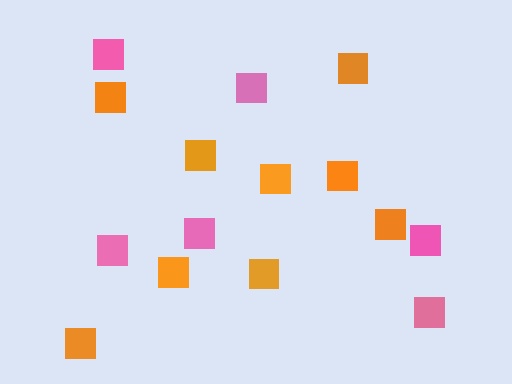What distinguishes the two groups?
There are 2 groups: one group of pink squares (6) and one group of orange squares (9).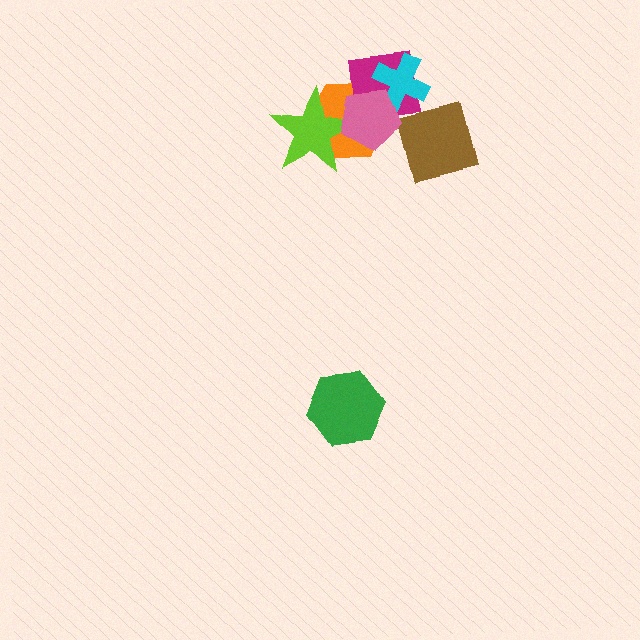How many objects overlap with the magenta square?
4 objects overlap with the magenta square.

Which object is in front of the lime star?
The pink pentagon is in front of the lime star.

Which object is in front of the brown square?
The pink pentagon is in front of the brown square.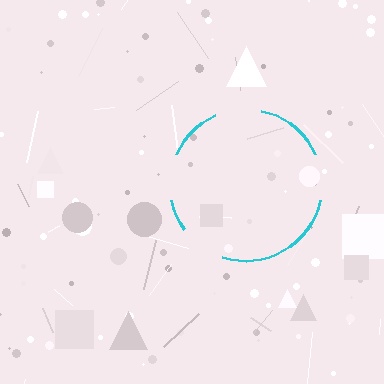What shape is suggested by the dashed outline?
The dashed outline suggests a circle.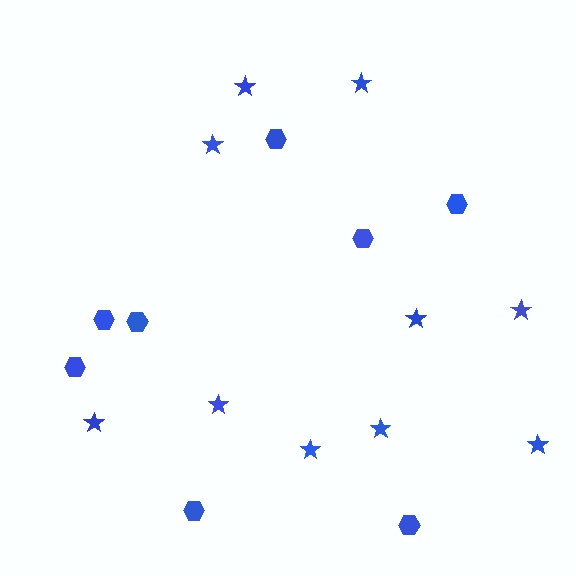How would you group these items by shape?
There are 2 groups: one group of stars (10) and one group of hexagons (8).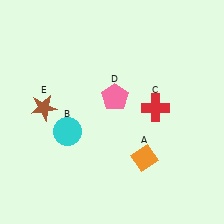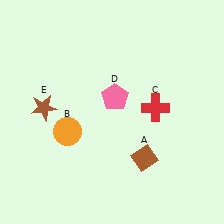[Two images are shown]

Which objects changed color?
A changed from orange to brown. B changed from cyan to orange.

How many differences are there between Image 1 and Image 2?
There are 2 differences between the two images.